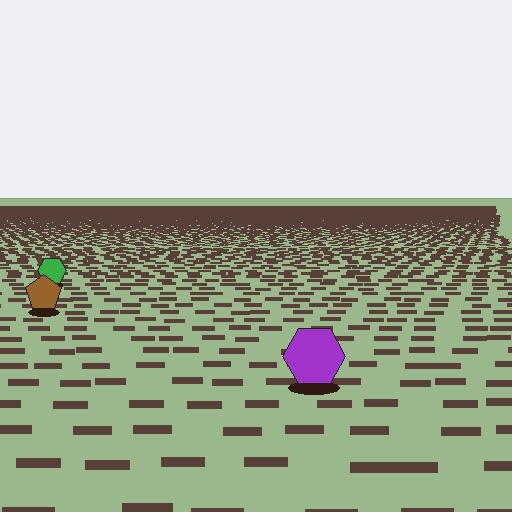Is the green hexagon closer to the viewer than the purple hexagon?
No. The purple hexagon is closer — you can tell from the texture gradient: the ground texture is coarser near it.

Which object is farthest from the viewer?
The green hexagon is farthest from the viewer. It appears smaller and the ground texture around it is denser.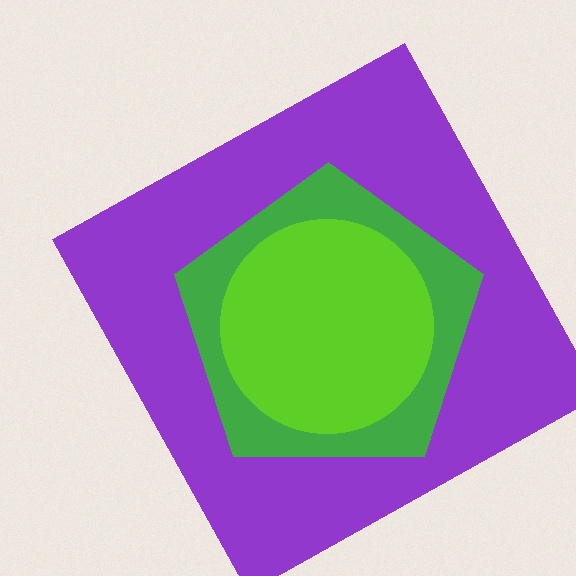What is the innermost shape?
The lime circle.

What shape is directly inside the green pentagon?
The lime circle.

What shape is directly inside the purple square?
The green pentagon.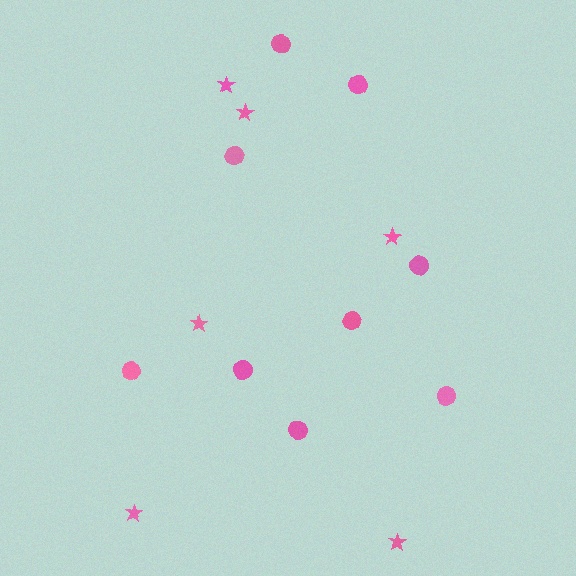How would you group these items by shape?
There are 2 groups: one group of circles (9) and one group of stars (6).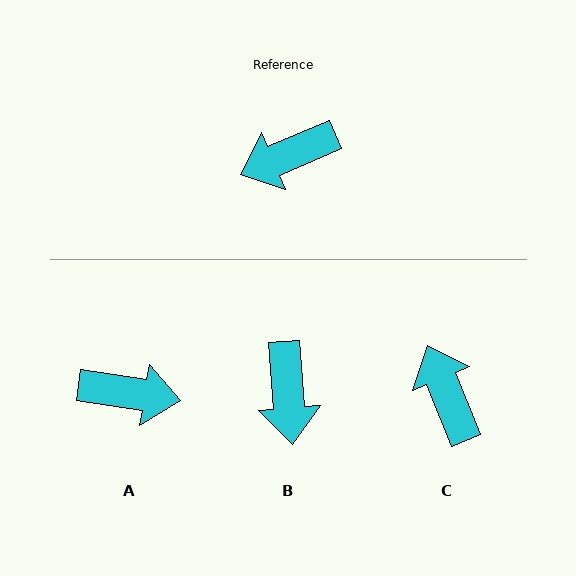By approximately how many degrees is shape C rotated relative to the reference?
Approximately 91 degrees clockwise.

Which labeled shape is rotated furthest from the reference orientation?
A, about 148 degrees away.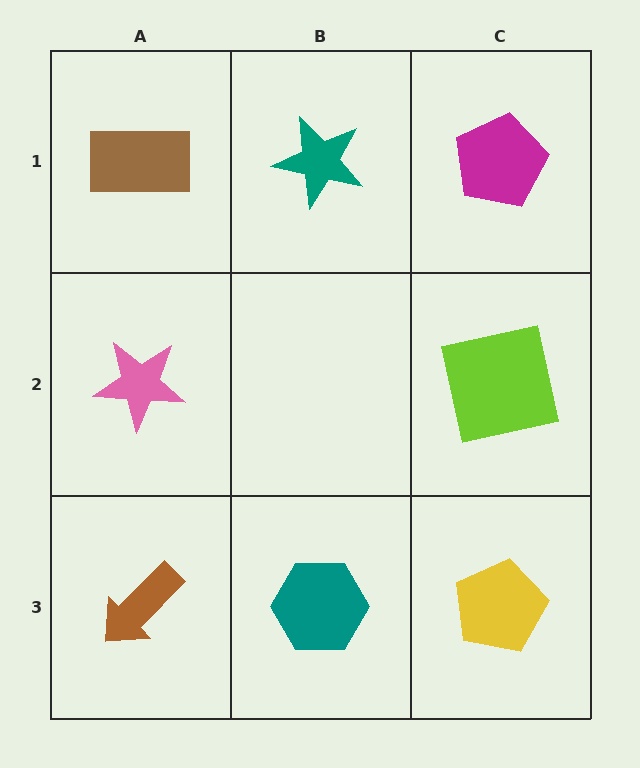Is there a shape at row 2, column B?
No, that cell is empty.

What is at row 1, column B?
A teal star.